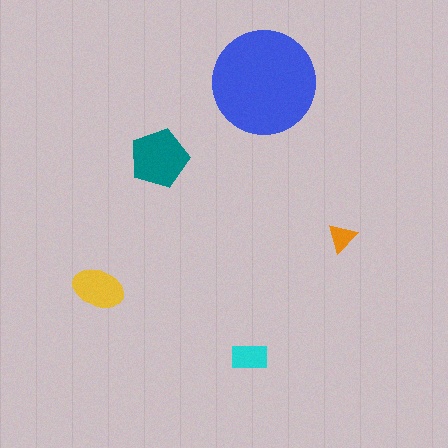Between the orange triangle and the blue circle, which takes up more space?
The blue circle.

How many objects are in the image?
There are 5 objects in the image.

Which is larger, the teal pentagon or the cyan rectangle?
The teal pentagon.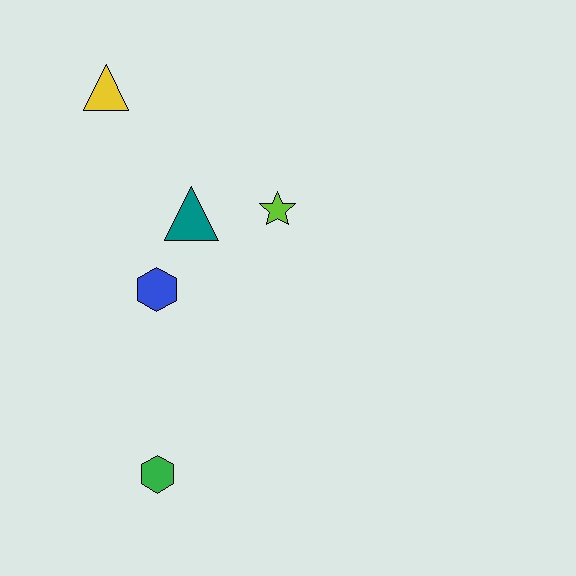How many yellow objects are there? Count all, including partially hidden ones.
There is 1 yellow object.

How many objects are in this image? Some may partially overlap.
There are 5 objects.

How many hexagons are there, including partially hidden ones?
There are 2 hexagons.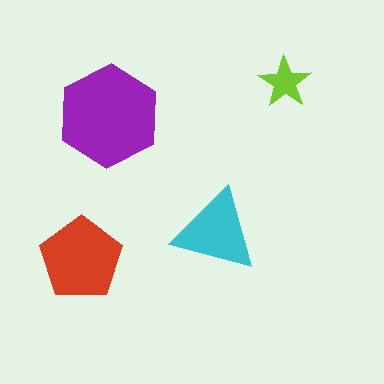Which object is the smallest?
The lime star.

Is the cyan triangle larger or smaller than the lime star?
Larger.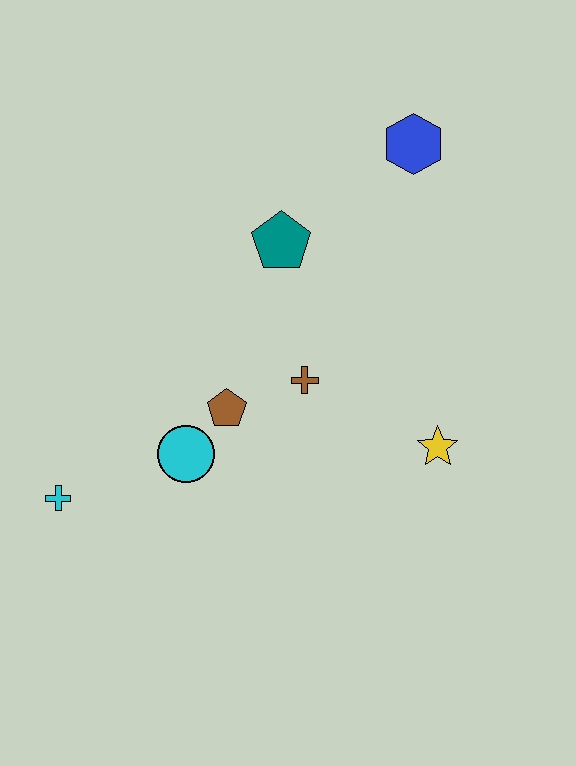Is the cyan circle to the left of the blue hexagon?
Yes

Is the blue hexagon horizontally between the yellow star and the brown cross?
Yes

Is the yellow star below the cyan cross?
No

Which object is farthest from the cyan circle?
The blue hexagon is farthest from the cyan circle.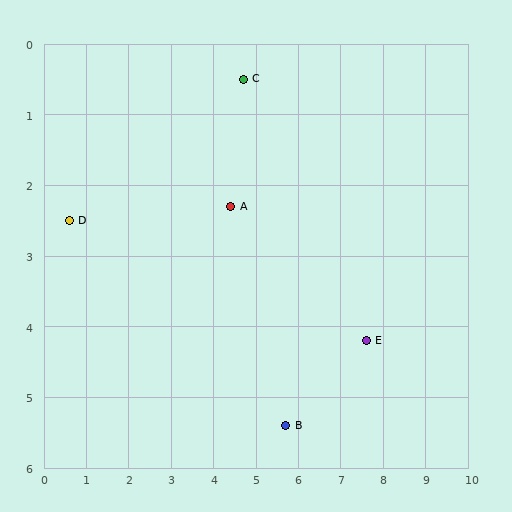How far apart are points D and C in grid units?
Points D and C are about 4.6 grid units apart.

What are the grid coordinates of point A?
Point A is at approximately (4.4, 2.3).